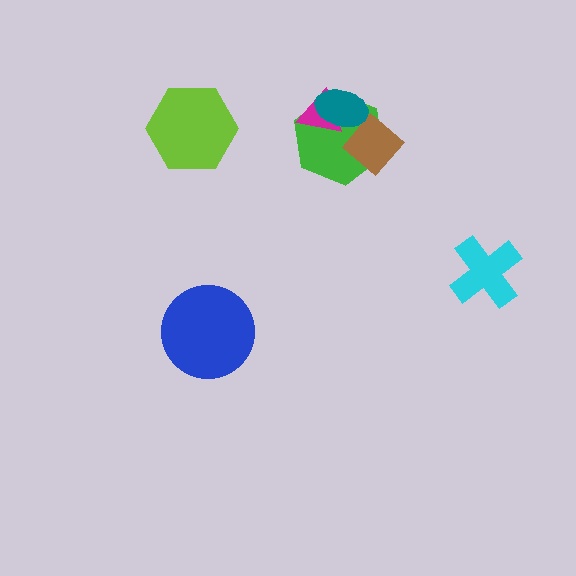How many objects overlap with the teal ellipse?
3 objects overlap with the teal ellipse.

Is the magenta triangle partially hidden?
Yes, it is partially covered by another shape.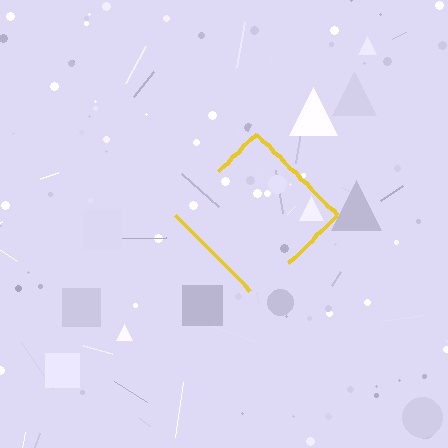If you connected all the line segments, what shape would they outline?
They would outline a diamond.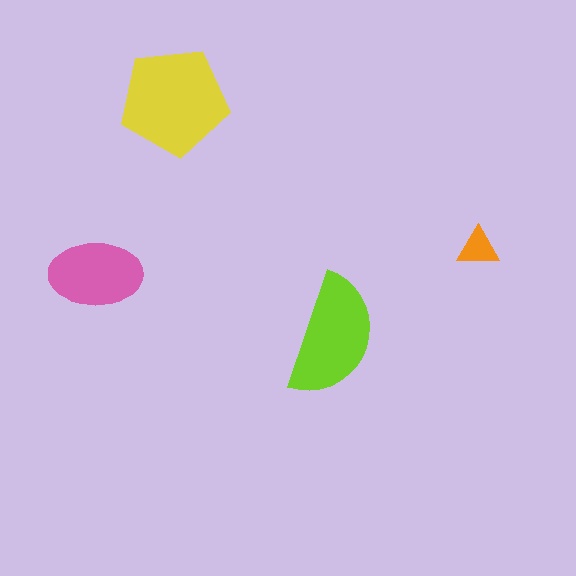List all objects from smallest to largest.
The orange triangle, the pink ellipse, the lime semicircle, the yellow pentagon.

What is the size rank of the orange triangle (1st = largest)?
4th.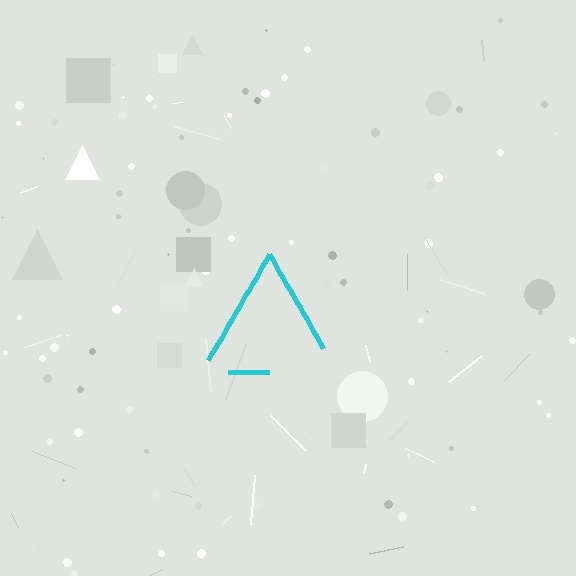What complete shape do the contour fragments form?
The contour fragments form a triangle.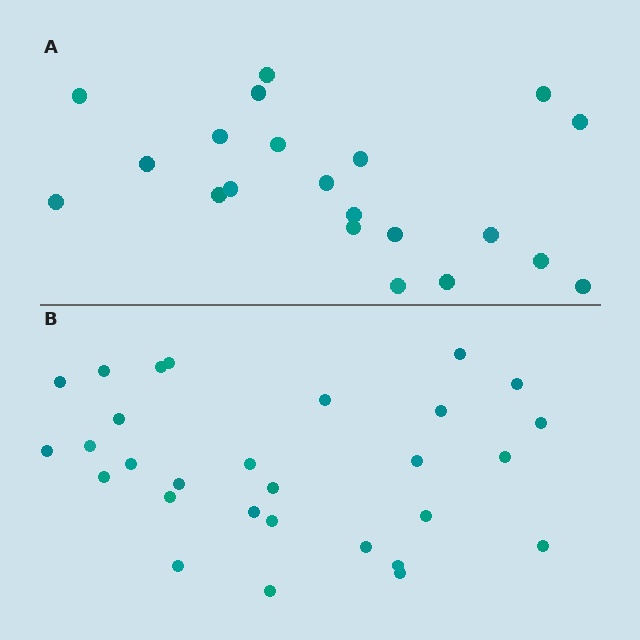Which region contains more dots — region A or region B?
Region B (the bottom region) has more dots.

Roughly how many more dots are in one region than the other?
Region B has roughly 8 or so more dots than region A.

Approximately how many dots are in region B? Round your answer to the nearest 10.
About 30 dots. (The exact count is 29, which rounds to 30.)